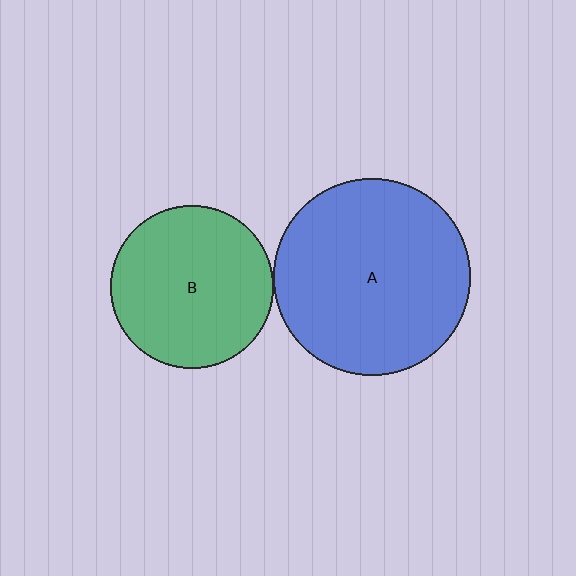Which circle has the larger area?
Circle A (blue).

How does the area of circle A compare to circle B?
Approximately 1.5 times.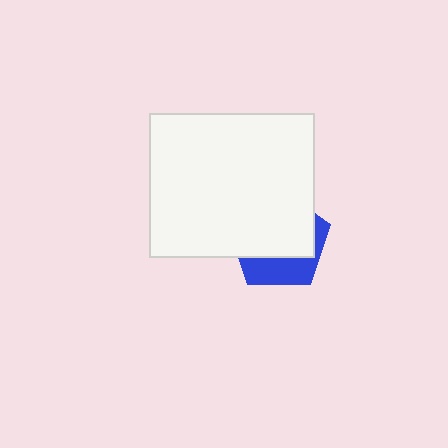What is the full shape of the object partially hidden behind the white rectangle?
The partially hidden object is a blue pentagon.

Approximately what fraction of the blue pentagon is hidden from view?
Roughly 65% of the blue pentagon is hidden behind the white rectangle.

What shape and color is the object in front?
The object in front is a white rectangle.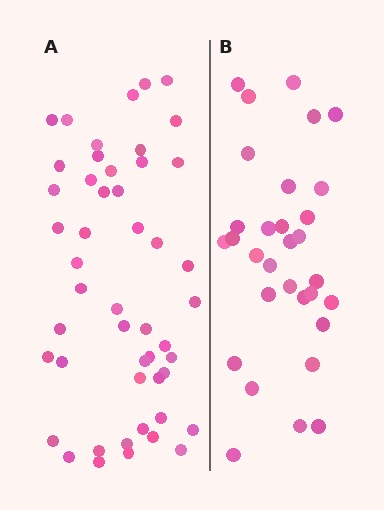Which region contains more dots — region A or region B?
Region A (the left region) has more dots.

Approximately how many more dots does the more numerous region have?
Region A has approximately 20 more dots than region B.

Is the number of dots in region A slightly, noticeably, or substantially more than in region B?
Region A has substantially more. The ratio is roughly 1.6 to 1.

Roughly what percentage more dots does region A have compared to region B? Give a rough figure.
About 60% more.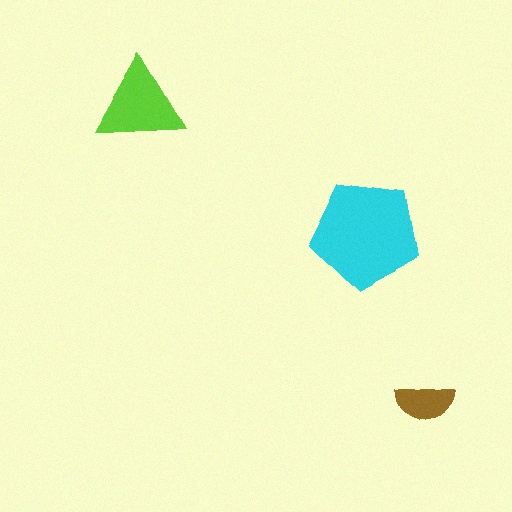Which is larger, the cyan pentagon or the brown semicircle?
The cyan pentagon.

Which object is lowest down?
The brown semicircle is bottommost.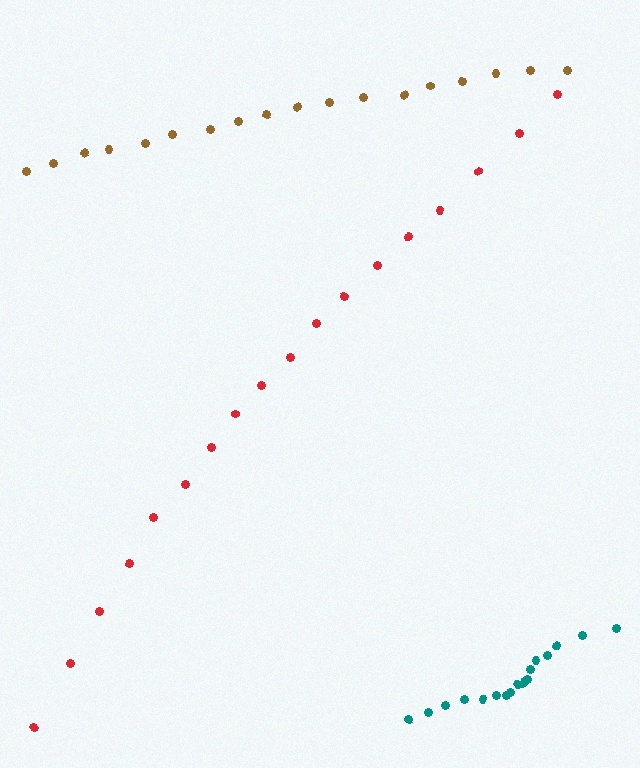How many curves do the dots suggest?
There are 3 distinct paths.